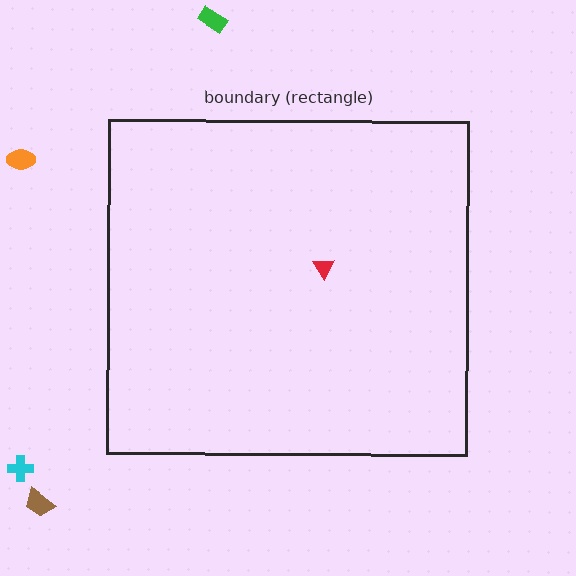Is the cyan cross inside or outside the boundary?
Outside.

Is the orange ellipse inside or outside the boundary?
Outside.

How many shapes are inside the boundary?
1 inside, 4 outside.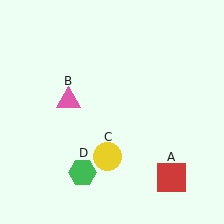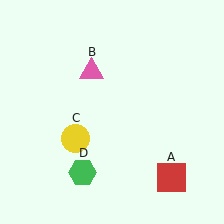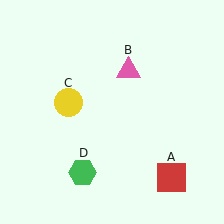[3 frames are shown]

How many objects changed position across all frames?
2 objects changed position: pink triangle (object B), yellow circle (object C).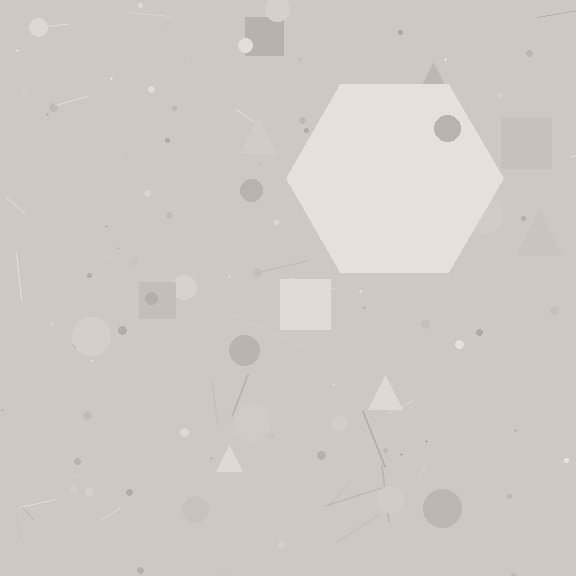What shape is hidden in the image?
A hexagon is hidden in the image.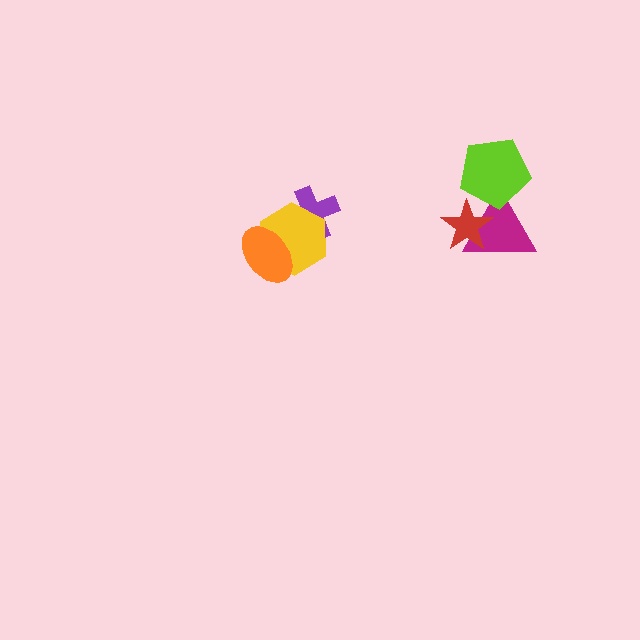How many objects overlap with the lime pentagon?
1 object overlaps with the lime pentagon.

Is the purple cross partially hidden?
Yes, it is partially covered by another shape.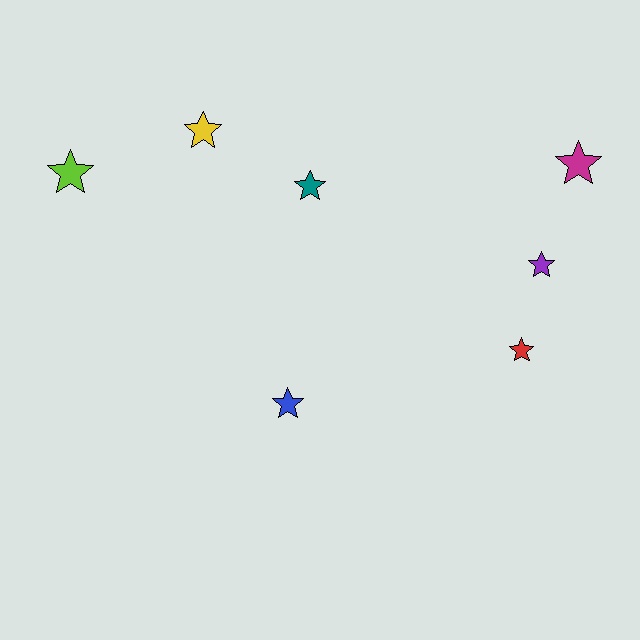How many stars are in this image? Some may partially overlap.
There are 7 stars.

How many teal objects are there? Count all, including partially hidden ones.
There is 1 teal object.